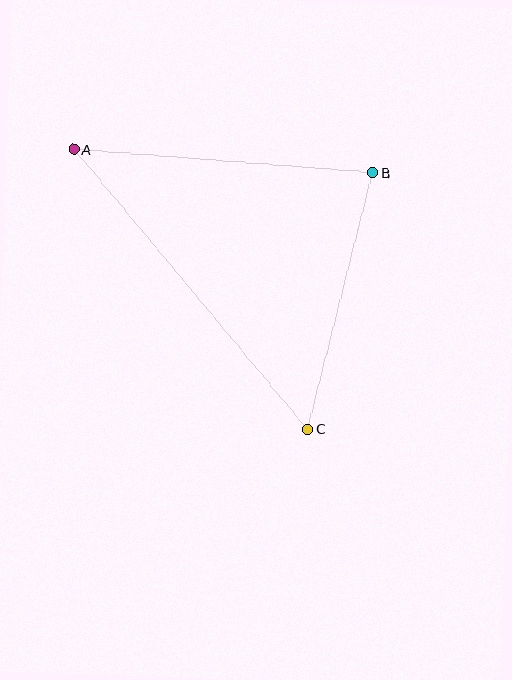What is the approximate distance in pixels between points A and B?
The distance between A and B is approximately 300 pixels.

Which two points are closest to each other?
Points B and C are closest to each other.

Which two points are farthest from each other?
Points A and C are farthest from each other.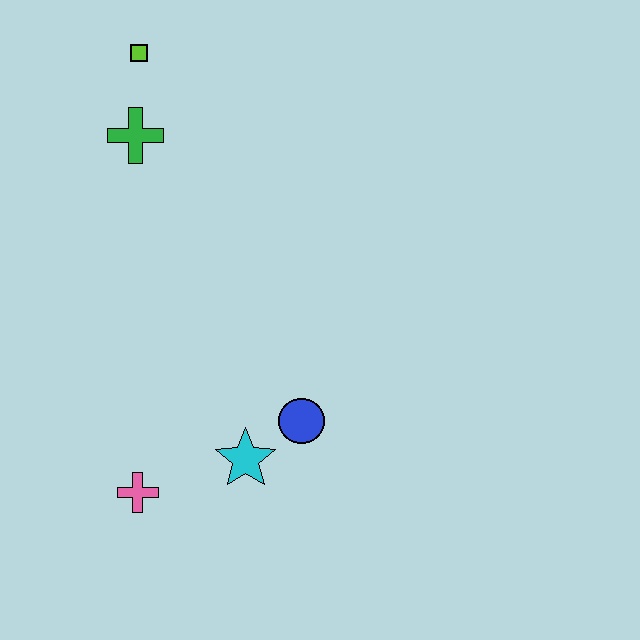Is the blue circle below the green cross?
Yes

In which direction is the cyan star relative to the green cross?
The cyan star is below the green cross.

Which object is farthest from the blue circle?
The lime square is farthest from the blue circle.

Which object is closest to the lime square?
The green cross is closest to the lime square.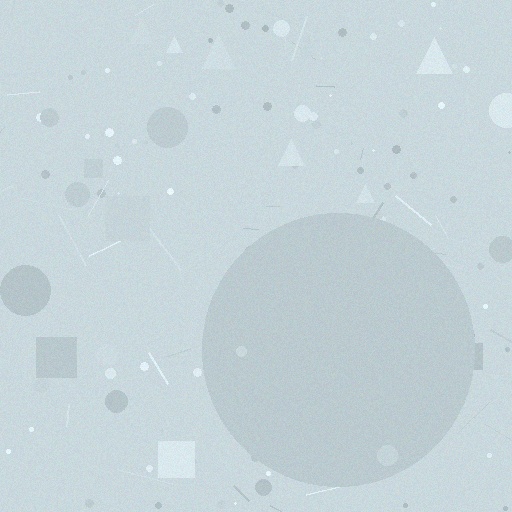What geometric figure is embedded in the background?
A circle is embedded in the background.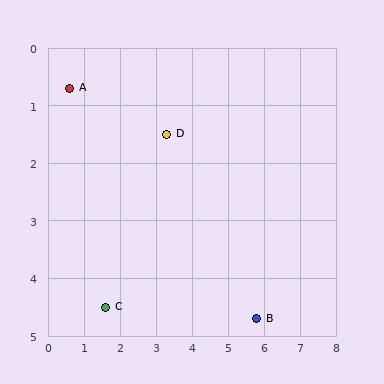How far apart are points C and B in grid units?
Points C and B are about 4.2 grid units apart.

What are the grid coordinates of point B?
Point B is at approximately (5.8, 4.7).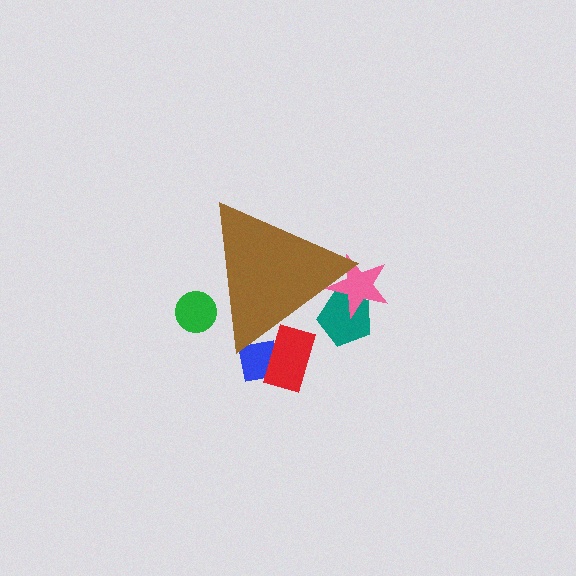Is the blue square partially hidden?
Yes, the blue square is partially hidden behind the brown triangle.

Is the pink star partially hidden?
Yes, the pink star is partially hidden behind the brown triangle.